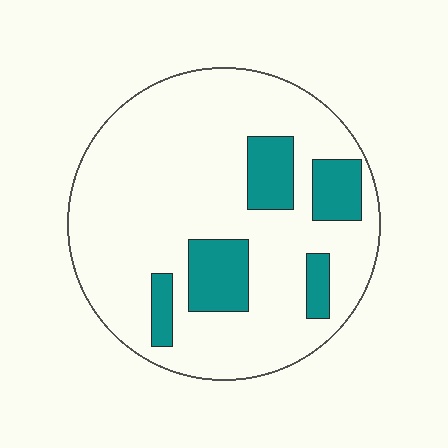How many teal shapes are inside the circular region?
5.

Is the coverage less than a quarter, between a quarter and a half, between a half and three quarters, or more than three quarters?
Less than a quarter.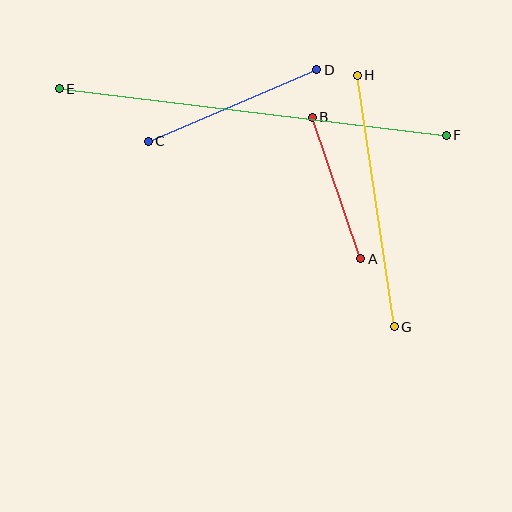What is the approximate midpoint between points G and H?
The midpoint is at approximately (376, 201) pixels.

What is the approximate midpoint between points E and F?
The midpoint is at approximately (253, 112) pixels.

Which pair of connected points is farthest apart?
Points E and F are farthest apart.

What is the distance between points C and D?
The distance is approximately 183 pixels.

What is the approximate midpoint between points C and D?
The midpoint is at approximately (232, 105) pixels.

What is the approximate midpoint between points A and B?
The midpoint is at approximately (337, 188) pixels.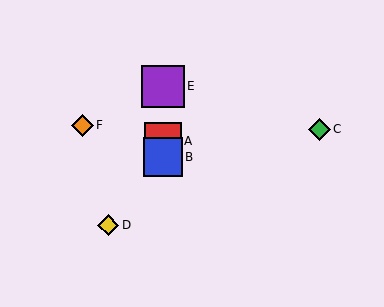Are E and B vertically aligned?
Yes, both are at x≈163.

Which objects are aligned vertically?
Objects A, B, E are aligned vertically.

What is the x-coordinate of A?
Object A is at x≈163.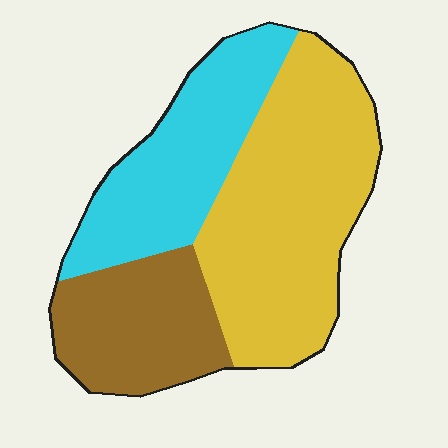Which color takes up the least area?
Brown, at roughly 25%.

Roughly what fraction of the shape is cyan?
Cyan covers about 30% of the shape.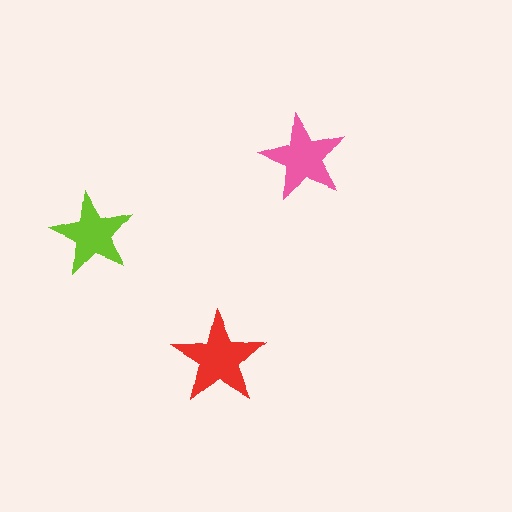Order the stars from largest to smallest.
the red one, the pink one, the lime one.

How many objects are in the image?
There are 3 objects in the image.